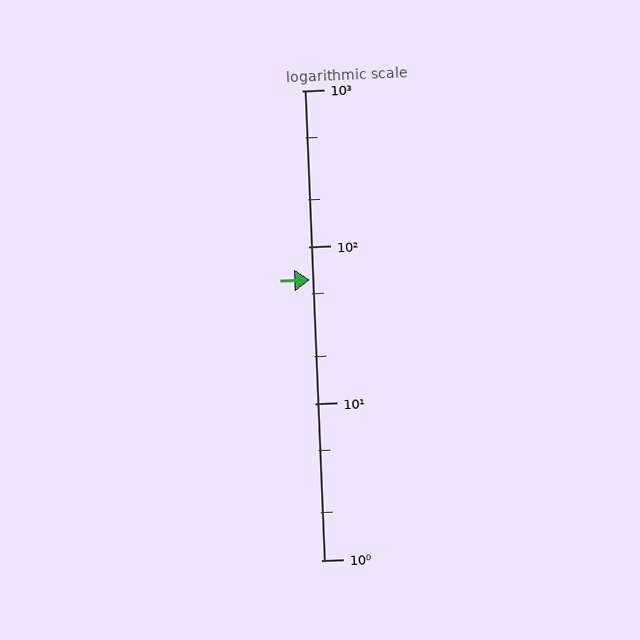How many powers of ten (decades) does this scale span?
The scale spans 3 decades, from 1 to 1000.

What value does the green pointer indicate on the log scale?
The pointer indicates approximately 62.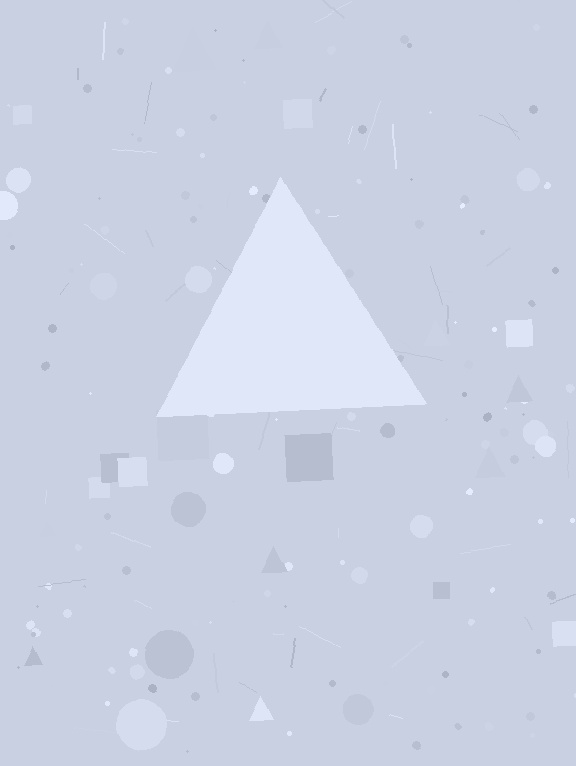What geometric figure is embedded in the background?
A triangle is embedded in the background.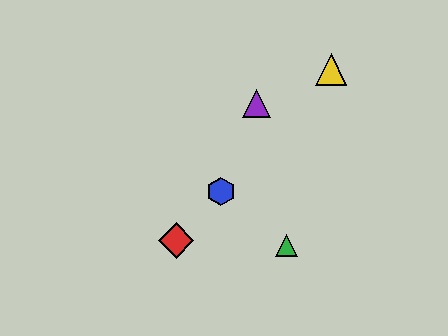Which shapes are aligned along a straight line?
The red diamond, the blue hexagon, the yellow triangle are aligned along a straight line.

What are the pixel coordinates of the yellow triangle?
The yellow triangle is at (331, 69).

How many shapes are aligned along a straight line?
3 shapes (the red diamond, the blue hexagon, the yellow triangle) are aligned along a straight line.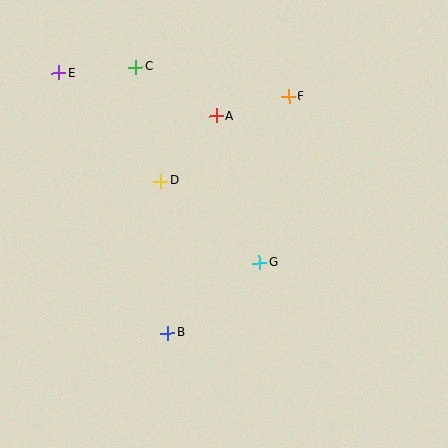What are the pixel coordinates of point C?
Point C is at (136, 67).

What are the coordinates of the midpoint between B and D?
The midpoint between B and D is at (164, 257).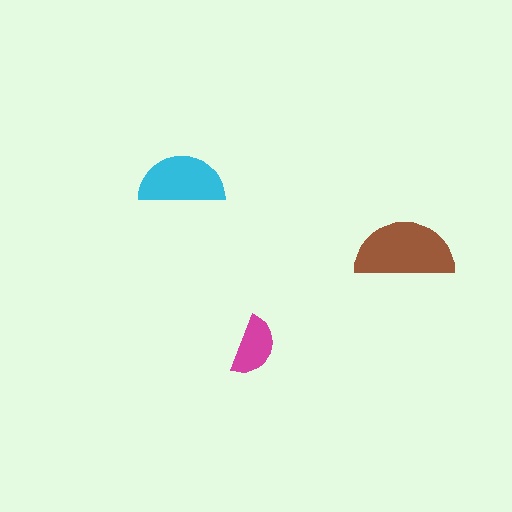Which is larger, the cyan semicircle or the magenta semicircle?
The cyan one.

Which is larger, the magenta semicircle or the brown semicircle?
The brown one.